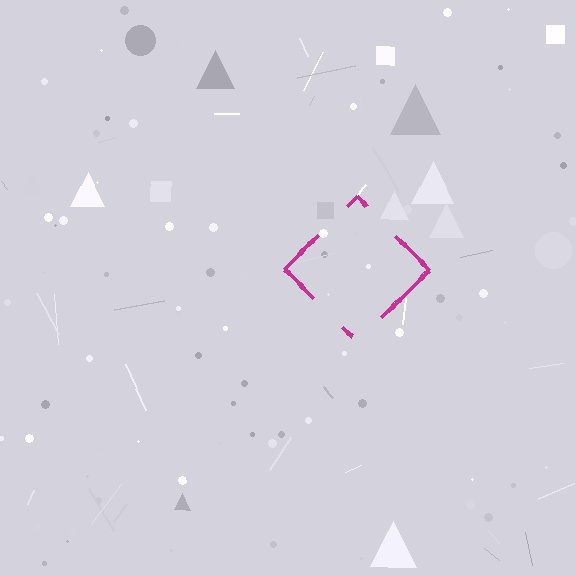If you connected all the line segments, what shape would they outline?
They would outline a diamond.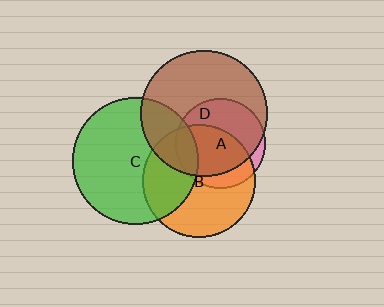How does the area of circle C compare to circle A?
Approximately 2.0 times.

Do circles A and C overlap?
Yes.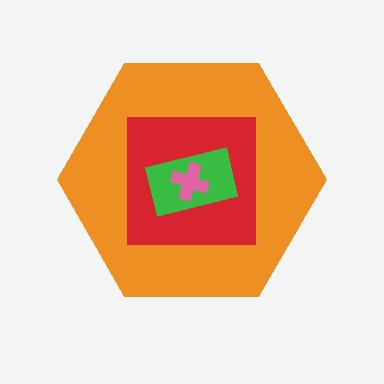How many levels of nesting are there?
4.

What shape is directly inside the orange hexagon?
The red square.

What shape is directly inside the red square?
The green rectangle.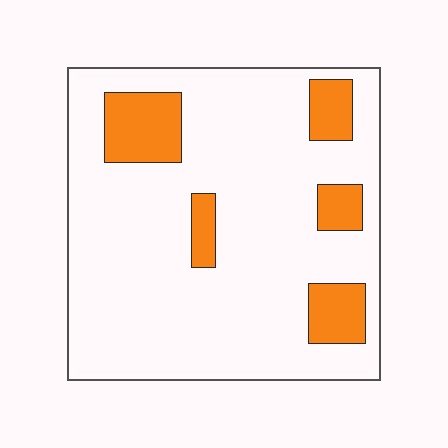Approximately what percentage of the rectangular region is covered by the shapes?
Approximately 15%.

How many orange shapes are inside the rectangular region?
5.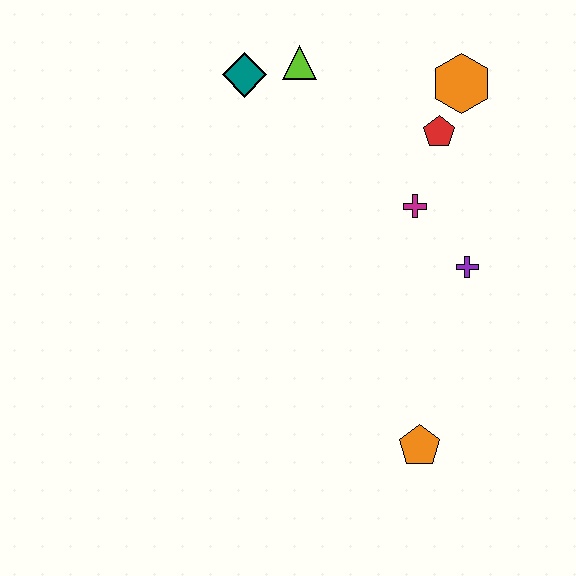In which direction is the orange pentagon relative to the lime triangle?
The orange pentagon is below the lime triangle.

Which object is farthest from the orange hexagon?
The orange pentagon is farthest from the orange hexagon.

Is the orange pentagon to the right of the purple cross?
No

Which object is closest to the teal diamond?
The lime triangle is closest to the teal diamond.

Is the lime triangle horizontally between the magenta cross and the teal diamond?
Yes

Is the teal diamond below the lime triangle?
Yes